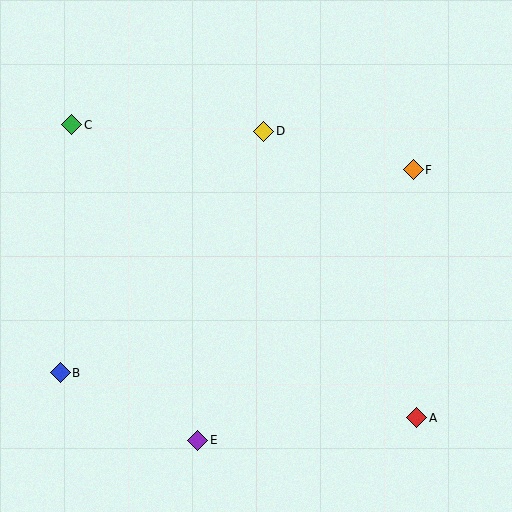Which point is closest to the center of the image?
Point D at (264, 131) is closest to the center.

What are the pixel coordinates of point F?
Point F is at (413, 170).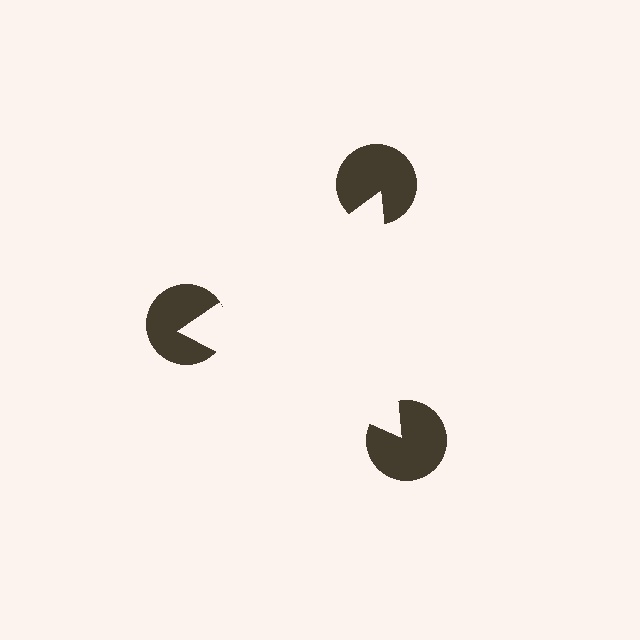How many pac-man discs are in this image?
There are 3 — one at each vertex of the illusory triangle.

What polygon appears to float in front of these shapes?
An illusory triangle — its edges are inferred from the aligned wedge cuts in the pac-man discs, not physically drawn.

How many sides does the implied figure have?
3 sides.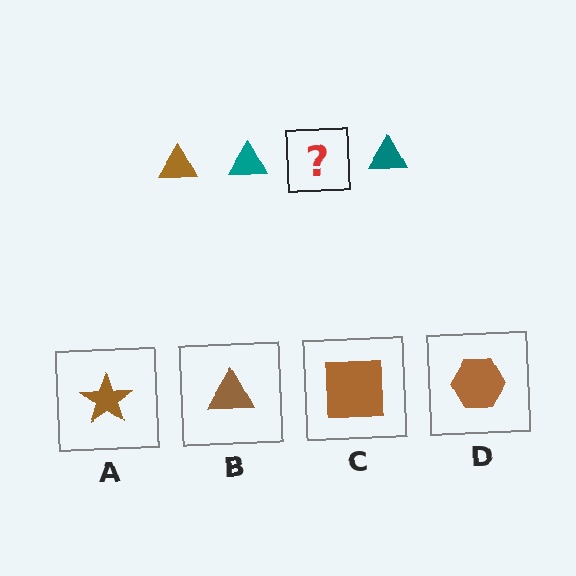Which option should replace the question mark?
Option B.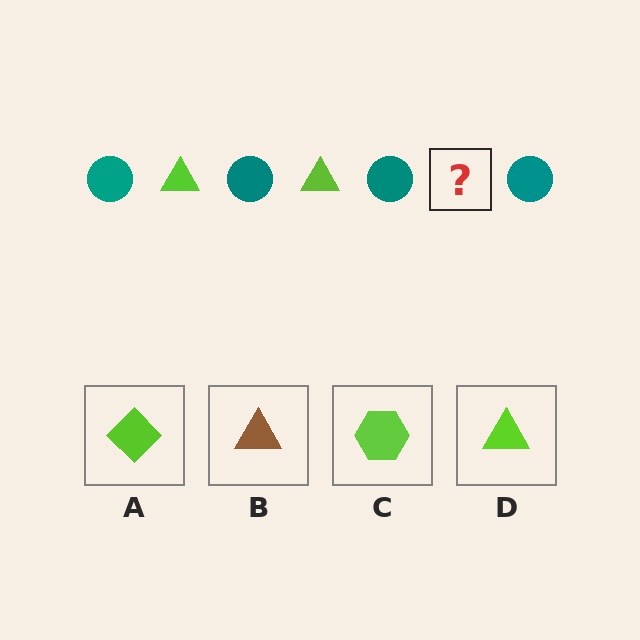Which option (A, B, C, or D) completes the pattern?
D.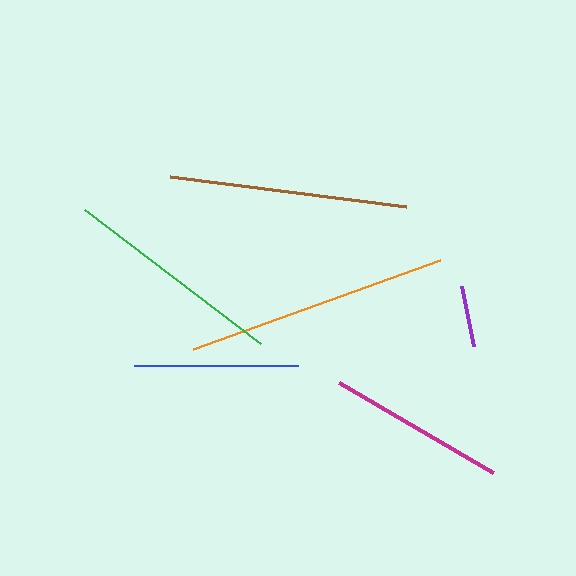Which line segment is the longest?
The orange line is the longest at approximately 262 pixels.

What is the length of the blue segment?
The blue segment is approximately 164 pixels long.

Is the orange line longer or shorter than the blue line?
The orange line is longer than the blue line.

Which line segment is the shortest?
The purple line is the shortest at approximately 61 pixels.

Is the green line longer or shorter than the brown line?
The brown line is longer than the green line.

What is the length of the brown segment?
The brown segment is approximately 237 pixels long.